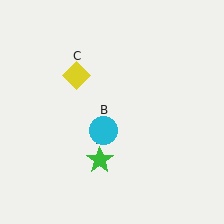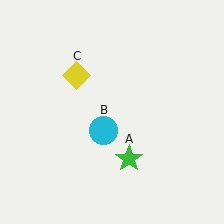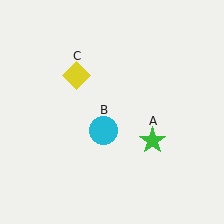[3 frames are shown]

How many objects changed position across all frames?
1 object changed position: green star (object A).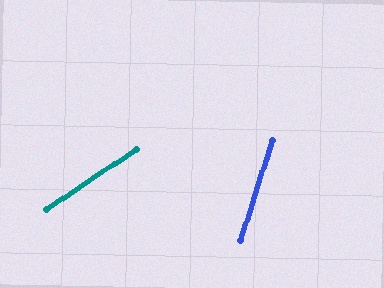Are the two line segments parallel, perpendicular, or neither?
Neither parallel nor perpendicular — they differ by about 39°.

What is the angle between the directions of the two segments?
Approximately 39 degrees.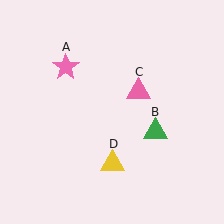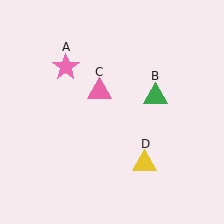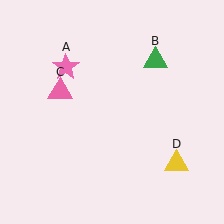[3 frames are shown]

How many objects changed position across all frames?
3 objects changed position: green triangle (object B), pink triangle (object C), yellow triangle (object D).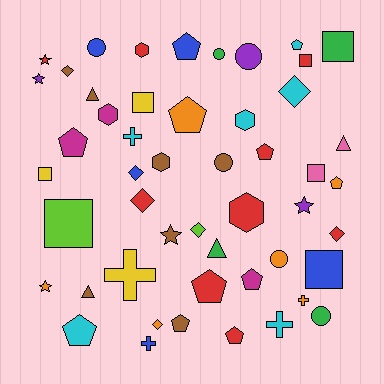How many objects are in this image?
There are 50 objects.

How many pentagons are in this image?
There are 11 pentagons.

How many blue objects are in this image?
There are 5 blue objects.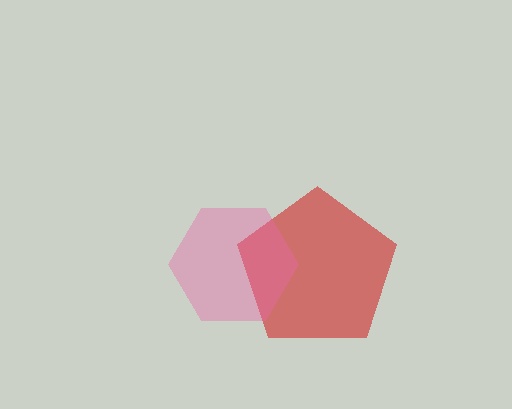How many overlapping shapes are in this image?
There are 2 overlapping shapes in the image.